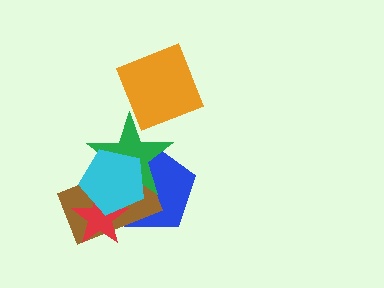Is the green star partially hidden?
Yes, it is partially covered by another shape.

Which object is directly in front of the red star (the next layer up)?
The green star is directly in front of the red star.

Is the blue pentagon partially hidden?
Yes, it is partially covered by another shape.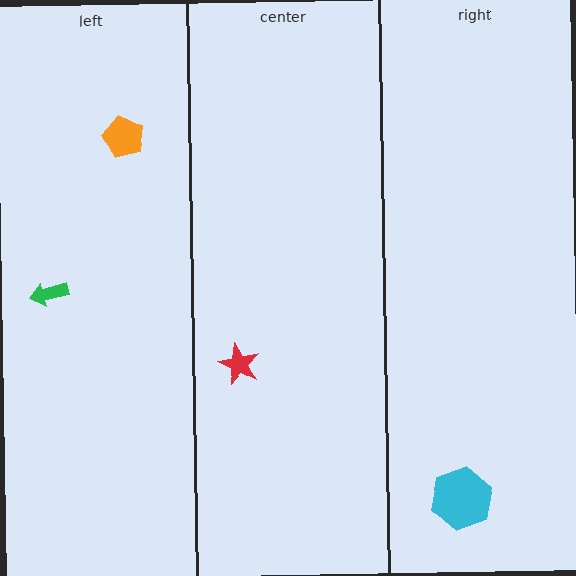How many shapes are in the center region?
1.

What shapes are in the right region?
The cyan hexagon.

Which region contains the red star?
The center region.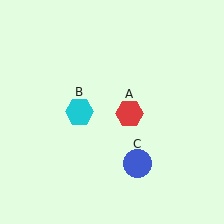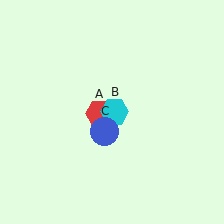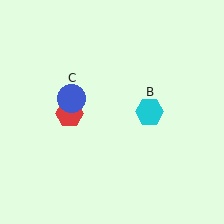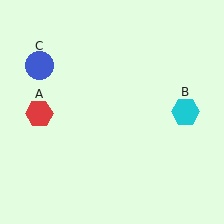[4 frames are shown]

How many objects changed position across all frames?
3 objects changed position: red hexagon (object A), cyan hexagon (object B), blue circle (object C).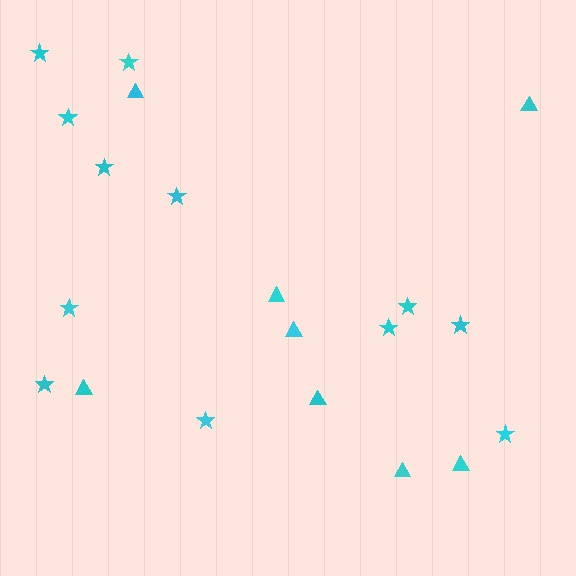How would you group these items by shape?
There are 2 groups: one group of stars (12) and one group of triangles (8).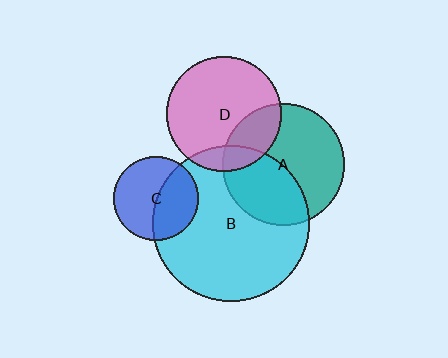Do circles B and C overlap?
Yes.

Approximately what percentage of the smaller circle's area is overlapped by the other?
Approximately 40%.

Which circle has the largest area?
Circle B (cyan).